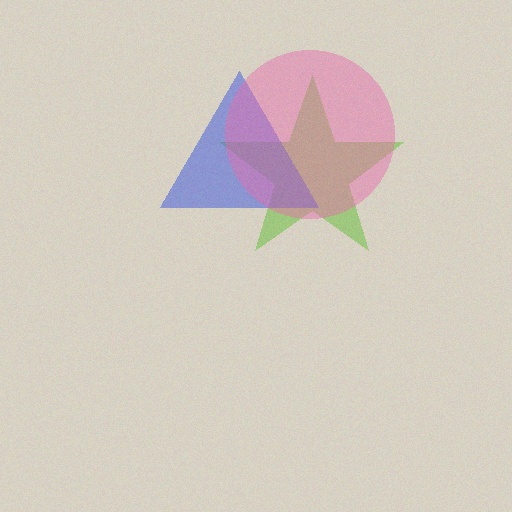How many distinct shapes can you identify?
There are 3 distinct shapes: a lime star, a blue triangle, a pink circle.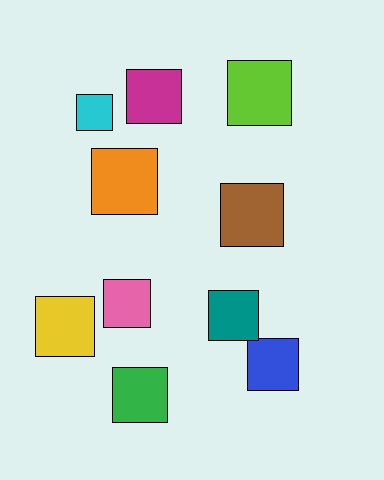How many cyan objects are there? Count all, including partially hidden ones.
There is 1 cyan object.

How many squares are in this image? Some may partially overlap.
There are 10 squares.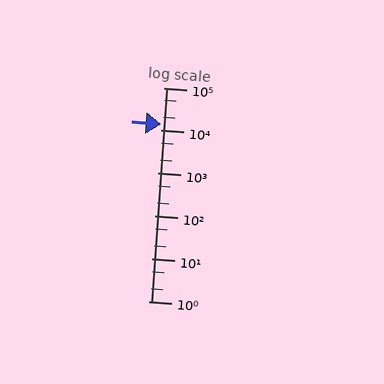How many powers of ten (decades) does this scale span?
The scale spans 5 decades, from 1 to 100000.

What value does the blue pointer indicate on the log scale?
The pointer indicates approximately 14000.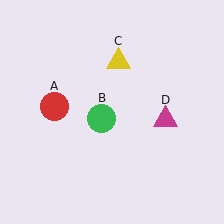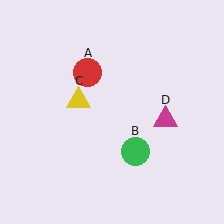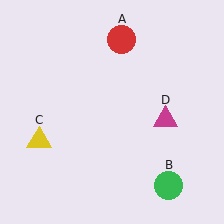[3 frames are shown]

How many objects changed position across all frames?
3 objects changed position: red circle (object A), green circle (object B), yellow triangle (object C).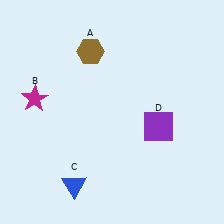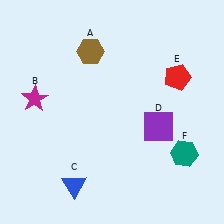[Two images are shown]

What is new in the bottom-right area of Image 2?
A teal hexagon (F) was added in the bottom-right area of Image 2.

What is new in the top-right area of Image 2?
A red pentagon (E) was added in the top-right area of Image 2.